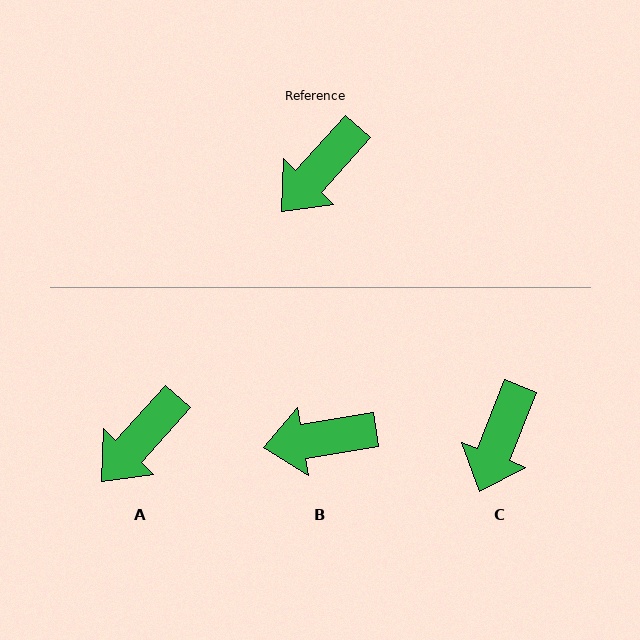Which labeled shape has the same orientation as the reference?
A.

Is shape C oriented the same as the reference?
No, it is off by about 21 degrees.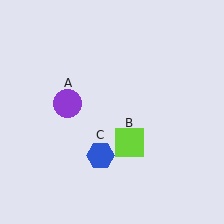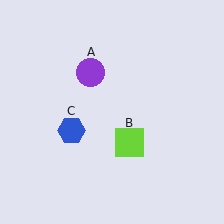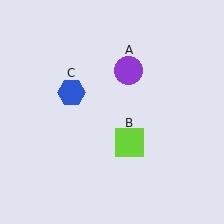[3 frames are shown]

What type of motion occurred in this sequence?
The purple circle (object A), blue hexagon (object C) rotated clockwise around the center of the scene.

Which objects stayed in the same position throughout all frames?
Lime square (object B) remained stationary.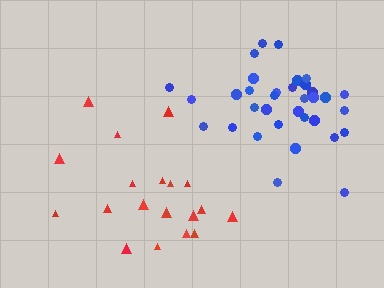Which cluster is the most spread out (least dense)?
Red.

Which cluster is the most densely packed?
Blue.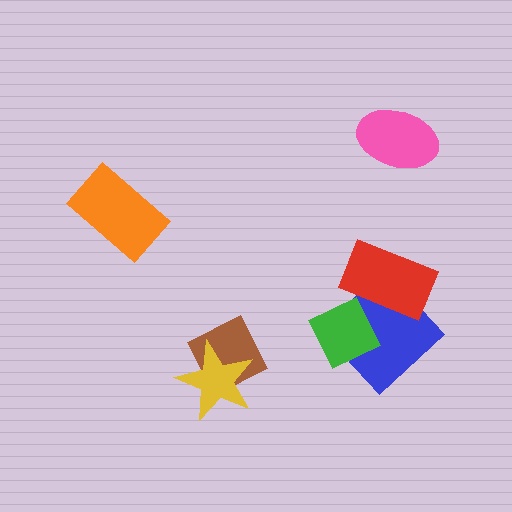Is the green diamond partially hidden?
No, no other shape covers it.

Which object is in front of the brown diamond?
The yellow star is in front of the brown diamond.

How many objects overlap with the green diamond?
2 objects overlap with the green diamond.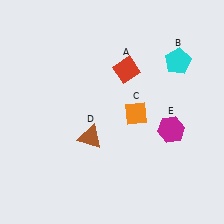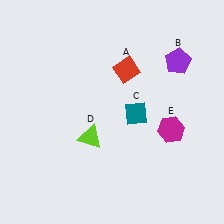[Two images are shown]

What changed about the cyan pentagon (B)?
In Image 1, B is cyan. In Image 2, it changed to purple.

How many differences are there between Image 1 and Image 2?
There are 3 differences between the two images.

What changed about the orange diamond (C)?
In Image 1, C is orange. In Image 2, it changed to teal.